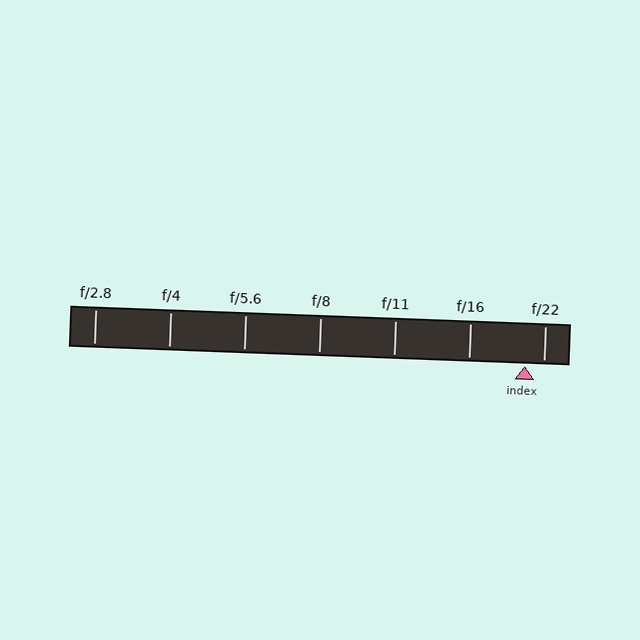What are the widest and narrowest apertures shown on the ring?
The widest aperture shown is f/2.8 and the narrowest is f/22.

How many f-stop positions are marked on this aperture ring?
There are 7 f-stop positions marked.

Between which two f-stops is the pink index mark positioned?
The index mark is between f/16 and f/22.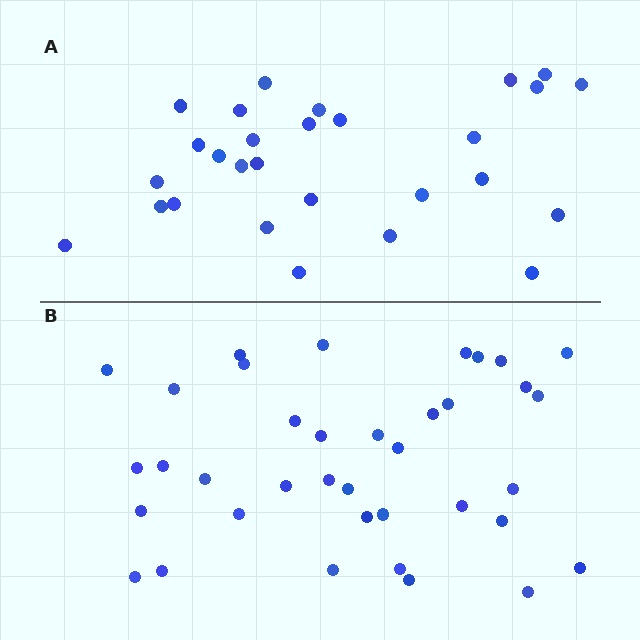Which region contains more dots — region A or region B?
Region B (the bottom region) has more dots.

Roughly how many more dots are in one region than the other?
Region B has roughly 8 or so more dots than region A.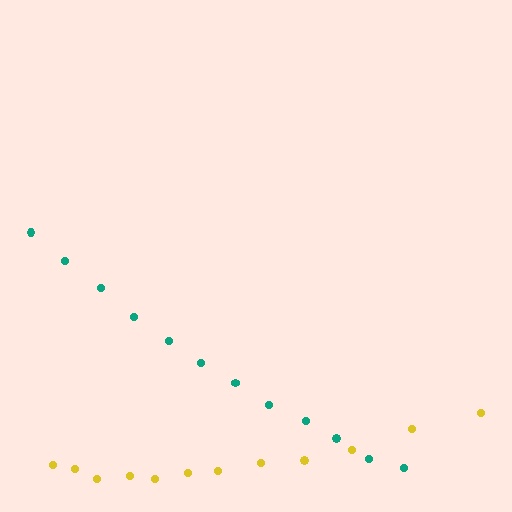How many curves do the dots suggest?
There are 2 distinct paths.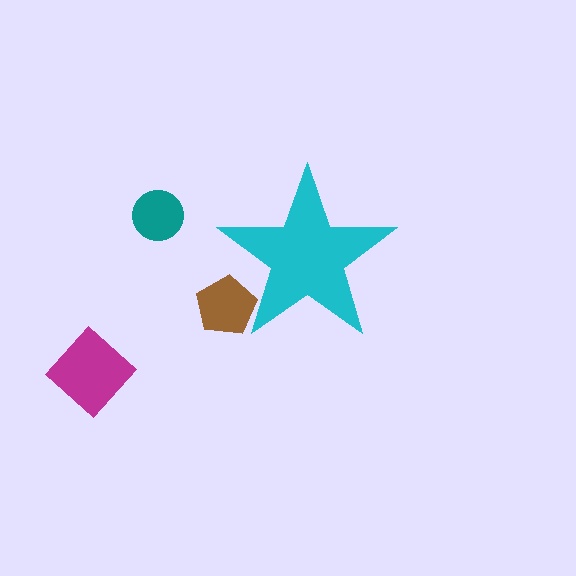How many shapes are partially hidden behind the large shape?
1 shape is partially hidden.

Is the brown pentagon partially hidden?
Yes, the brown pentagon is partially hidden behind the cyan star.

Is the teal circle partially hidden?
No, the teal circle is fully visible.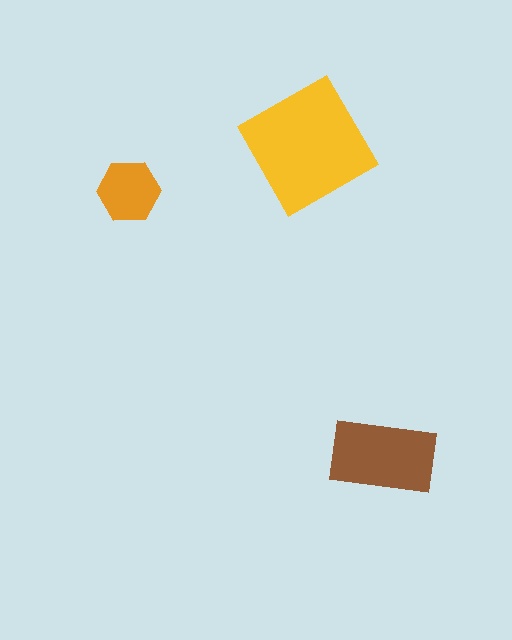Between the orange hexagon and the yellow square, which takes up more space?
The yellow square.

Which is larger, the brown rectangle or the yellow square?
The yellow square.